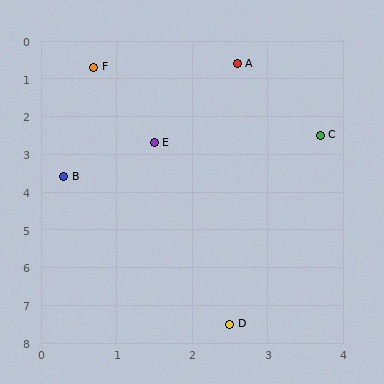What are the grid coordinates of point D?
Point D is at approximately (2.5, 7.5).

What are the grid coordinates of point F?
Point F is at approximately (0.7, 0.7).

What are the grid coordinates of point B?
Point B is at approximately (0.3, 3.6).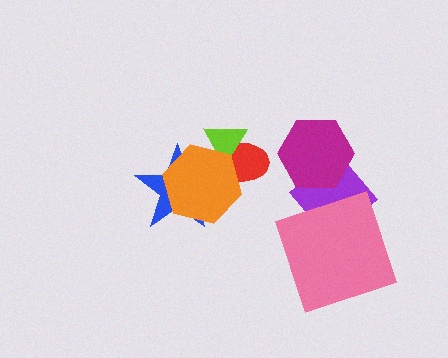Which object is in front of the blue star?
The orange hexagon is in front of the blue star.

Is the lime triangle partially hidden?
Yes, it is partially covered by another shape.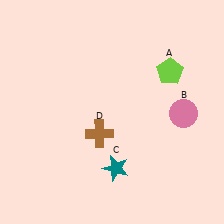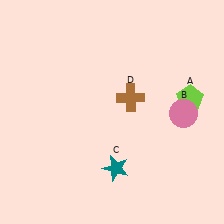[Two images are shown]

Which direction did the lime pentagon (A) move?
The lime pentagon (A) moved down.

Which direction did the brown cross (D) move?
The brown cross (D) moved up.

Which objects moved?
The objects that moved are: the lime pentagon (A), the brown cross (D).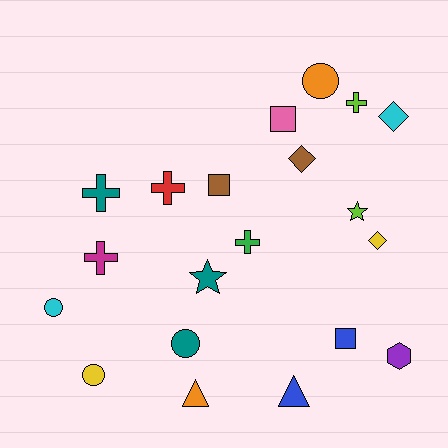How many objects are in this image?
There are 20 objects.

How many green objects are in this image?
There is 1 green object.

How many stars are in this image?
There are 2 stars.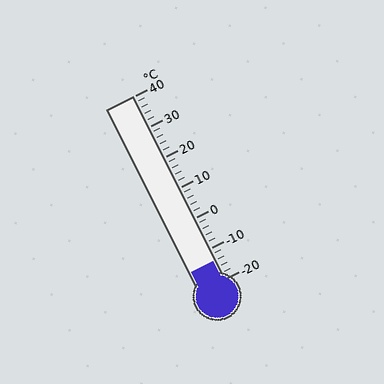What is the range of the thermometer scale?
The thermometer scale ranges from -20°C to 40°C.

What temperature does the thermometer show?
The thermometer shows approximately -14°C.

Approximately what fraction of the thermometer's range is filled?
The thermometer is filled to approximately 10% of its range.